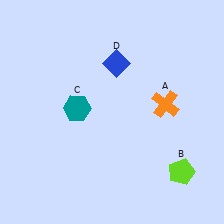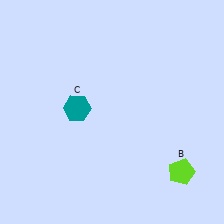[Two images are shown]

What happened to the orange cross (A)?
The orange cross (A) was removed in Image 2. It was in the top-right area of Image 1.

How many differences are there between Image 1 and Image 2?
There are 2 differences between the two images.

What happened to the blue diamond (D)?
The blue diamond (D) was removed in Image 2. It was in the top-right area of Image 1.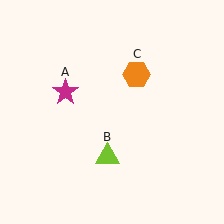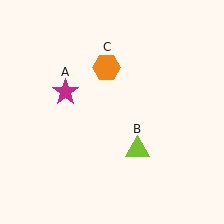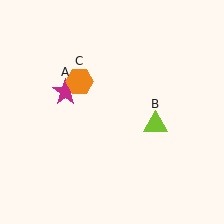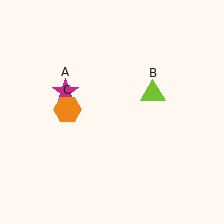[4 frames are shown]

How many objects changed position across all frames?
2 objects changed position: lime triangle (object B), orange hexagon (object C).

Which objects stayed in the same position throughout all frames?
Magenta star (object A) remained stationary.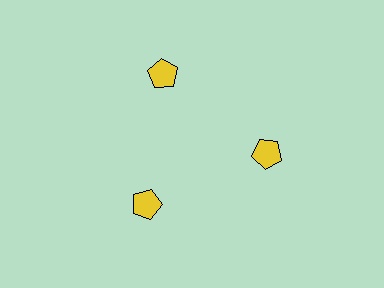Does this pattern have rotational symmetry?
Yes, this pattern has 3-fold rotational symmetry. It looks the same after rotating 120 degrees around the center.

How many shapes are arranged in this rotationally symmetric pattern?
There are 3 shapes, arranged in 3 groups of 1.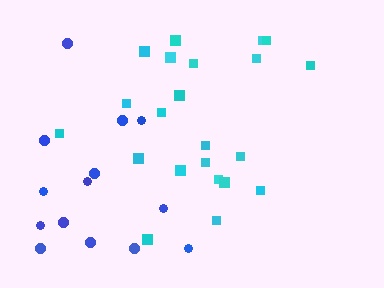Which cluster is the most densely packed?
Cyan.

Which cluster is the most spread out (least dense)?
Blue.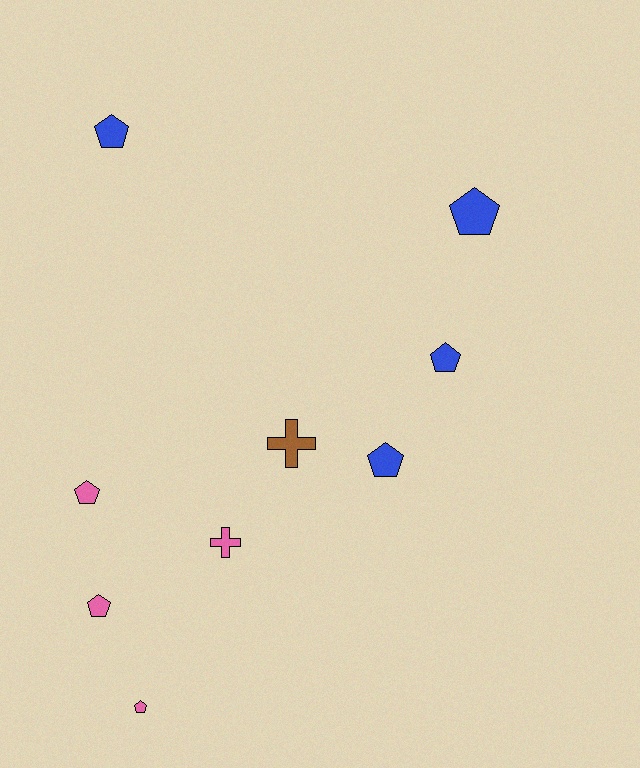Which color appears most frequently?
Blue, with 4 objects.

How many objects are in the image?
There are 9 objects.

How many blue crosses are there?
There are no blue crosses.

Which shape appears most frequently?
Pentagon, with 7 objects.